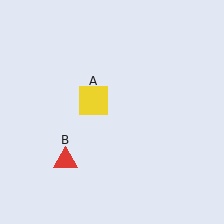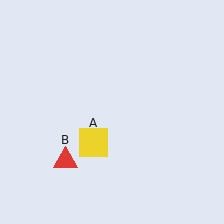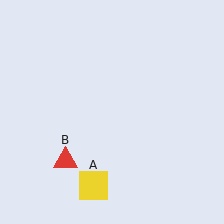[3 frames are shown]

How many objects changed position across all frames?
1 object changed position: yellow square (object A).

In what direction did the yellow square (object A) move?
The yellow square (object A) moved down.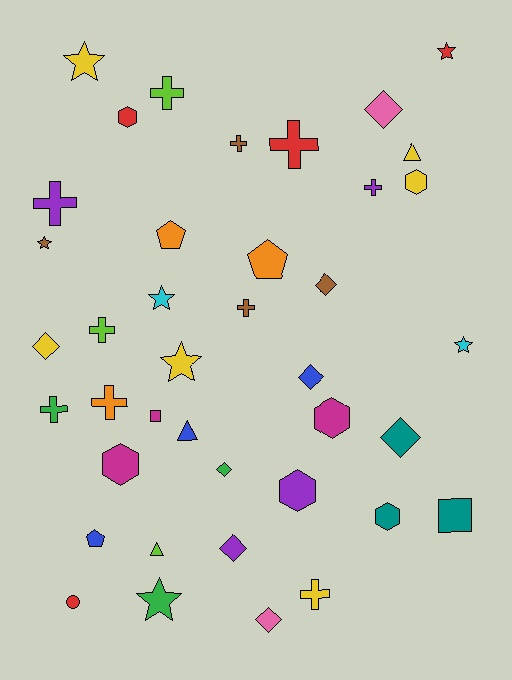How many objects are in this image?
There are 40 objects.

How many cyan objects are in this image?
There are 2 cyan objects.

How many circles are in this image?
There is 1 circle.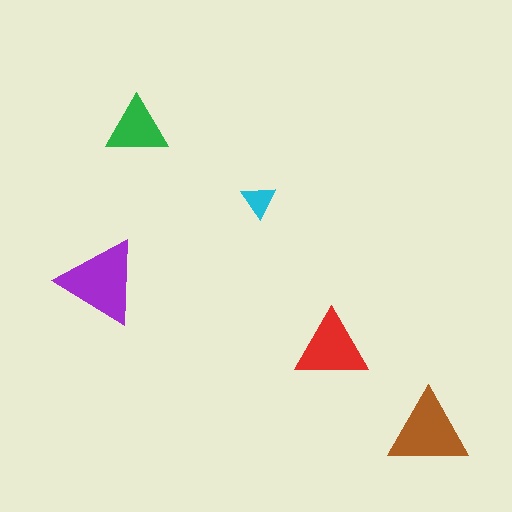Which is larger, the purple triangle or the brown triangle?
The purple one.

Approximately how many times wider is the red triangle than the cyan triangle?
About 2 times wider.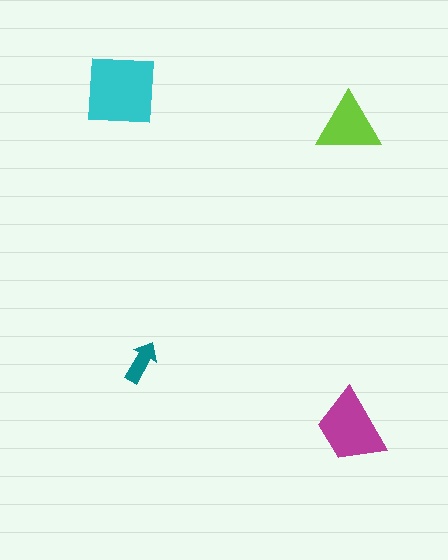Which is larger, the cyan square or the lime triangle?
The cyan square.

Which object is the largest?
The cyan square.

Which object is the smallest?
The teal arrow.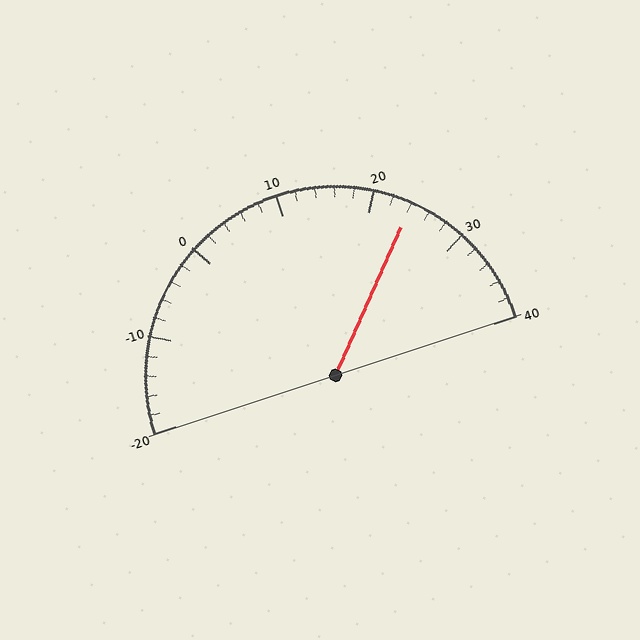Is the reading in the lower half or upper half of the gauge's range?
The reading is in the upper half of the range (-20 to 40).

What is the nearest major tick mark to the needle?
The nearest major tick mark is 20.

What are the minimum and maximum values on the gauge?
The gauge ranges from -20 to 40.